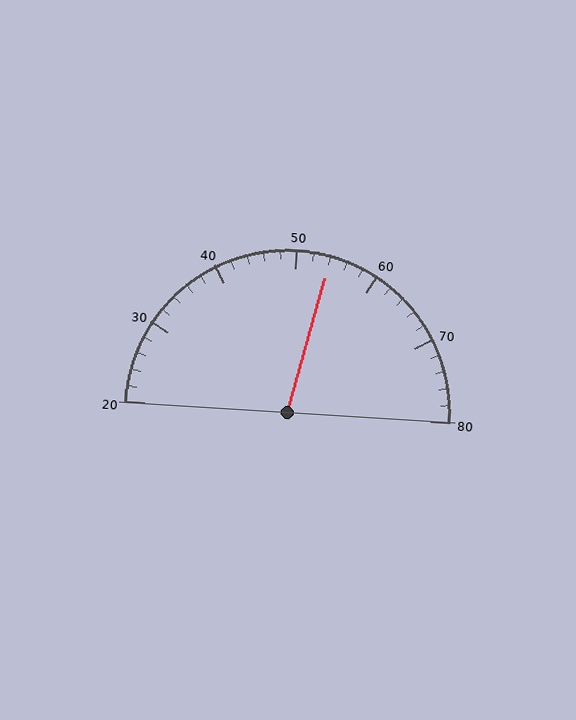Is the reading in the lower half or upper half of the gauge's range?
The reading is in the upper half of the range (20 to 80).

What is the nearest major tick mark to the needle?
The nearest major tick mark is 50.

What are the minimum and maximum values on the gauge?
The gauge ranges from 20 to 80.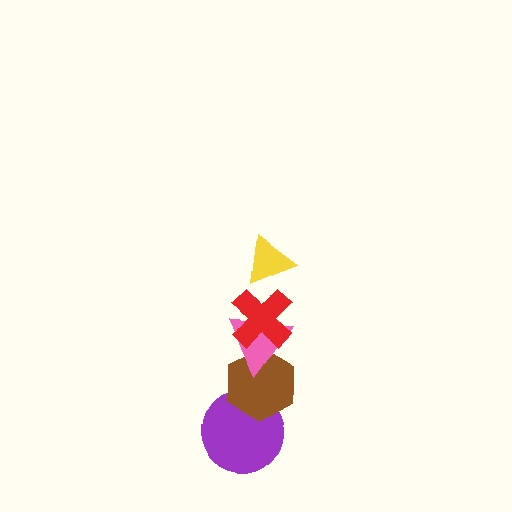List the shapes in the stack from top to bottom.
From top to bottom: the yellow triangle, the red cross, the pink triangle, the brown hexagon, the purple circle.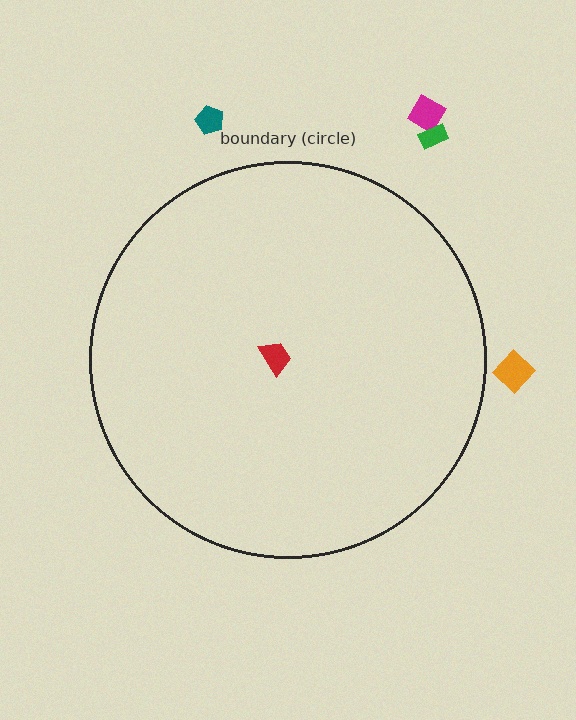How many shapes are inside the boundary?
1 inside, 4 outside.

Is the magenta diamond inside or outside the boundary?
Outside.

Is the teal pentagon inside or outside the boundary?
Outside.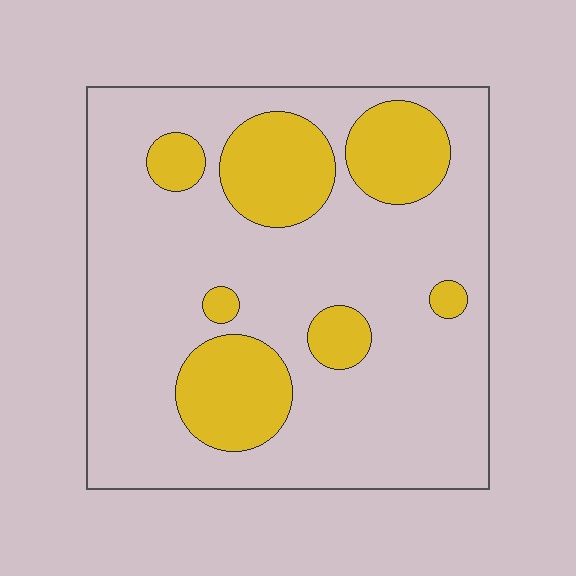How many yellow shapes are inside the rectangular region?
7.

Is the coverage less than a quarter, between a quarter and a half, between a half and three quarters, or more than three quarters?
Less than a quarter.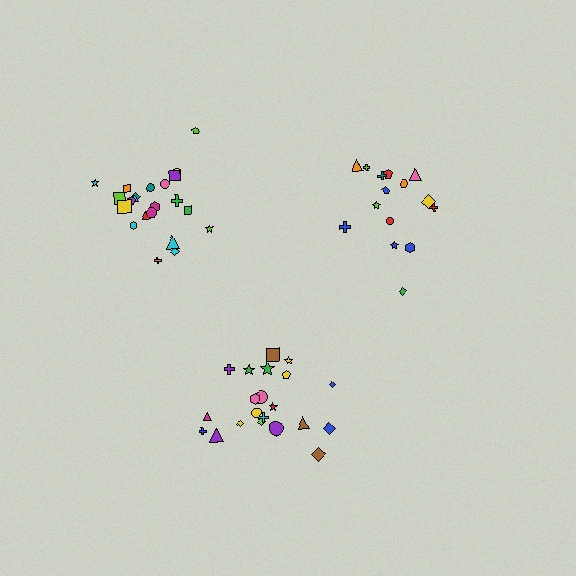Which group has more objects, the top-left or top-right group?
The top-left group.